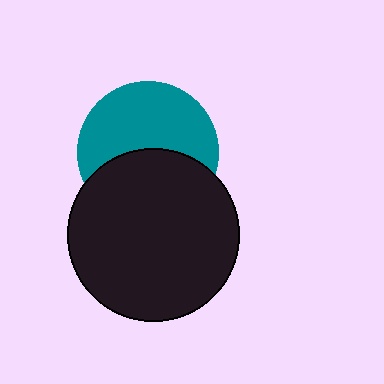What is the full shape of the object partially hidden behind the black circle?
The partially hidden object is a teal circle.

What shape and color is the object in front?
The object in front is a black circle.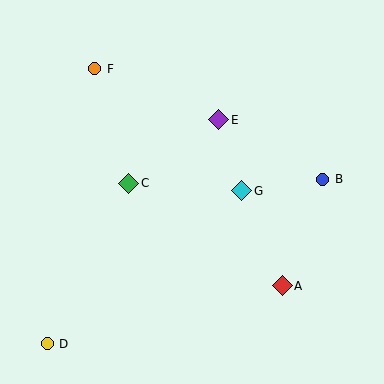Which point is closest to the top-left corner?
Point F is closest to the top-left corner.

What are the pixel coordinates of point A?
Point A is at (282, 286).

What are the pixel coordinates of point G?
Point G is at (242, 191).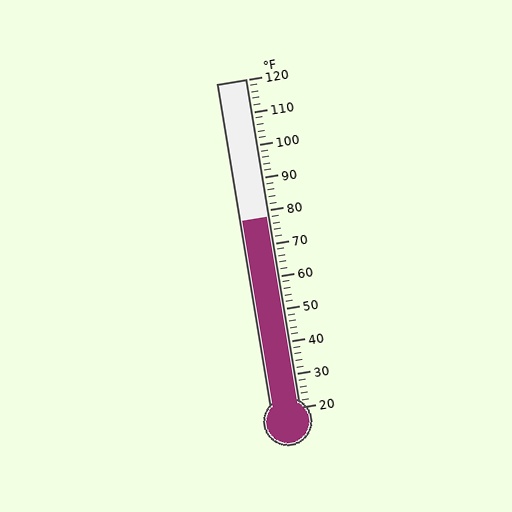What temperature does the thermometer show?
The thermometer shows approximately 78°F.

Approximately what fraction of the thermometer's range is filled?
The thermometer is filled to approximately 60% of its range.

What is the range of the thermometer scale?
The thermometer scale ranges from 20°F to 120°F.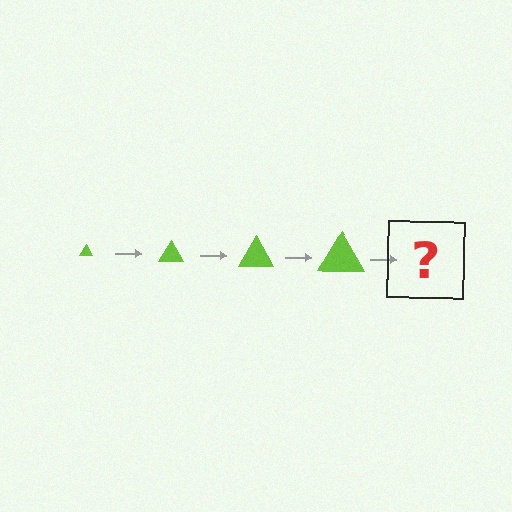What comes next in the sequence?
The next element should be a lime triangle, larger than the previous one.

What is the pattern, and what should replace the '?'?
The pattern is that the triangle gets progressively larger each step. The '?' should be a lime triangle, larger than the previous one.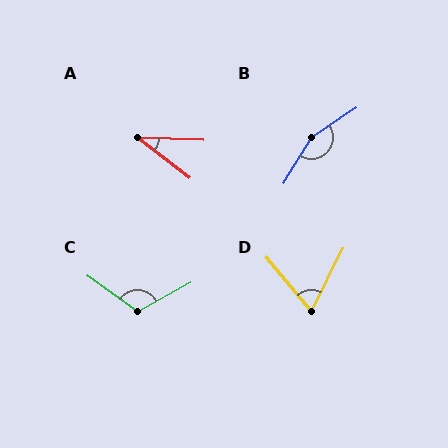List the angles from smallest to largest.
A (36°), D (67°), C (116°), B (155°).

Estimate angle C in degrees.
Approximately 116 degrees.